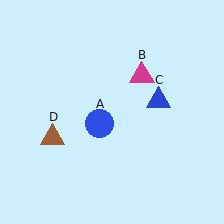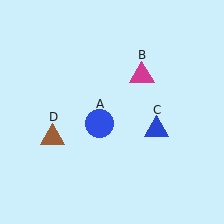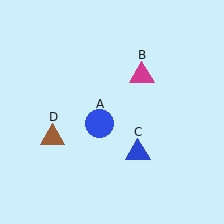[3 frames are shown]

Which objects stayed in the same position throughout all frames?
Blue circle (object A) and magenta triangle (object B) and brown triangle (object D) remained stationary.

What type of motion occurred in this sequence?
The blue triangle (object C) rotated clockwise around the center of the scene.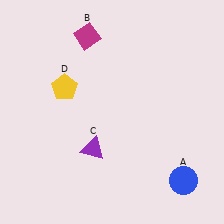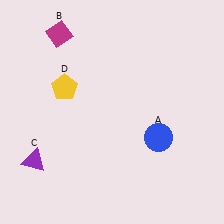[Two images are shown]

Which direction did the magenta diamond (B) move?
The magenta diamond (B) moved left.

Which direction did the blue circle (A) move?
The blue circle (A) moved up.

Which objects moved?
The objects that moved are: the blue circle (A), the magenta diamond (B), the purple triangle (C).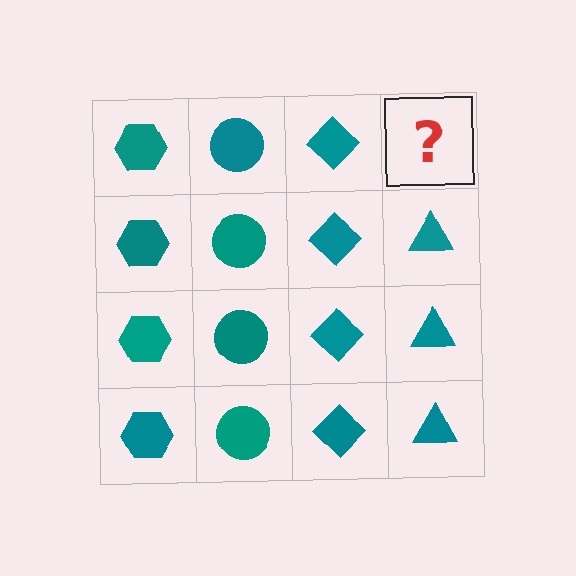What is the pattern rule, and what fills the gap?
The rule is that each column has a consistent shape. The gap should be filled with a teal triangle.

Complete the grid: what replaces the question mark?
The question mark should be replaced with a teal triangle.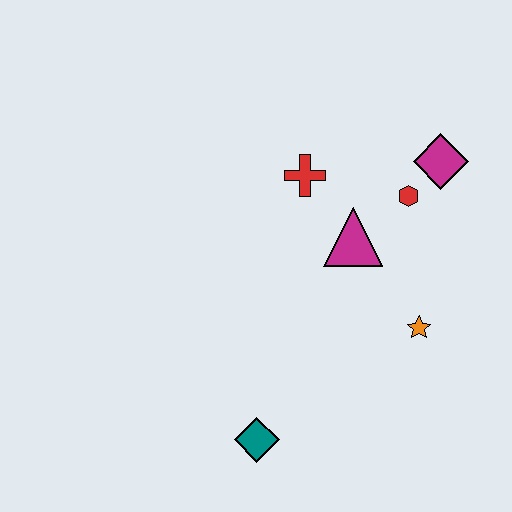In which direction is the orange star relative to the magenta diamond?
The orange star is below the magenta diamond.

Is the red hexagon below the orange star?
No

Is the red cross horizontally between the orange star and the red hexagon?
No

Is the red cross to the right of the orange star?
No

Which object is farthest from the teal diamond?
The magenta diamond is farthest from the teal diamond.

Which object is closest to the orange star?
The magenta triangle is closest to the orange star.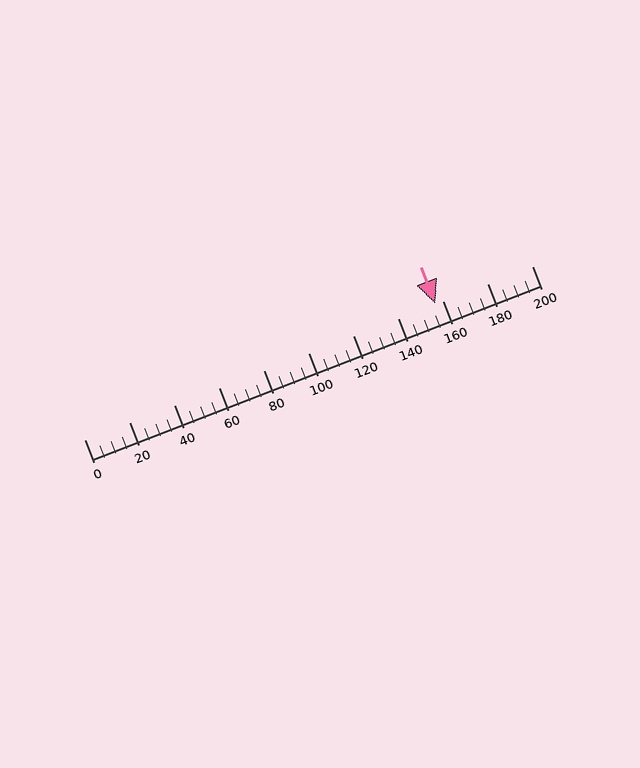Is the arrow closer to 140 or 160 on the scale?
The arrow is closer to 160.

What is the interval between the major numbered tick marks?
The major tick marks are spaced 20 units apart.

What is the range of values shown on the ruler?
The ruler shows values from 0 to 200.